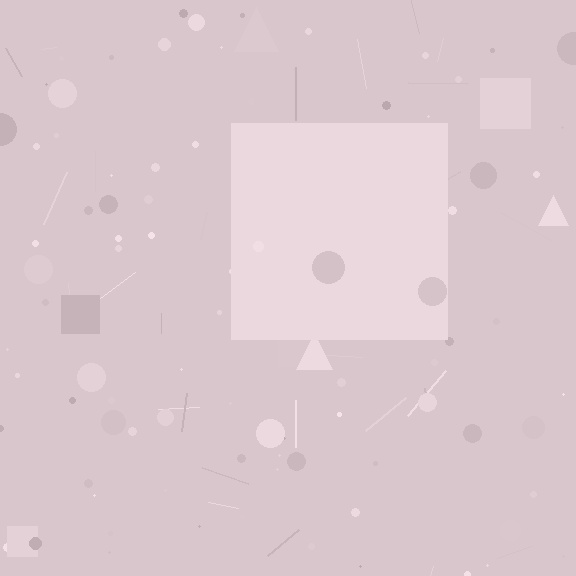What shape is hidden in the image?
A square is hidden in the image.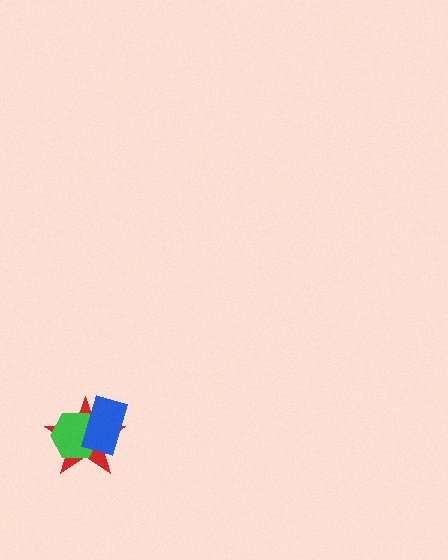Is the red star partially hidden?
Yes, it is partially covered by another shape.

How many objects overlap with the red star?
2 objects overlap with the red star.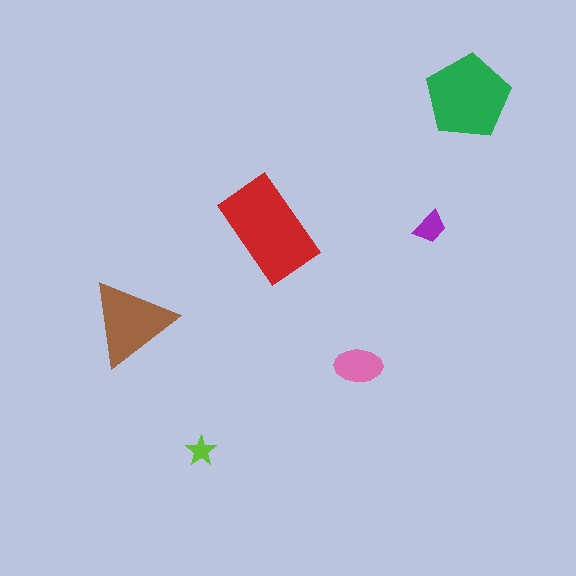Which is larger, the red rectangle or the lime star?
The red rectangle.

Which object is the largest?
The red rectangle.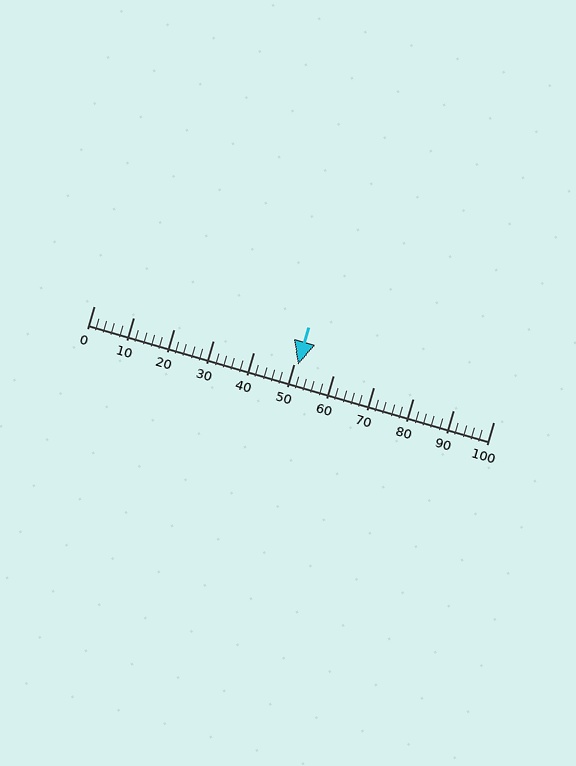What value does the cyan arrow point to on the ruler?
The cyan arrow points to approximately 51.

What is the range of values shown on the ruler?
The ruler shows values from 0 to 100.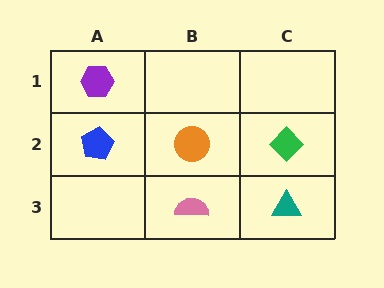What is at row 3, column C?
A teal triangle.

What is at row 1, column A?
A purple hexagon.